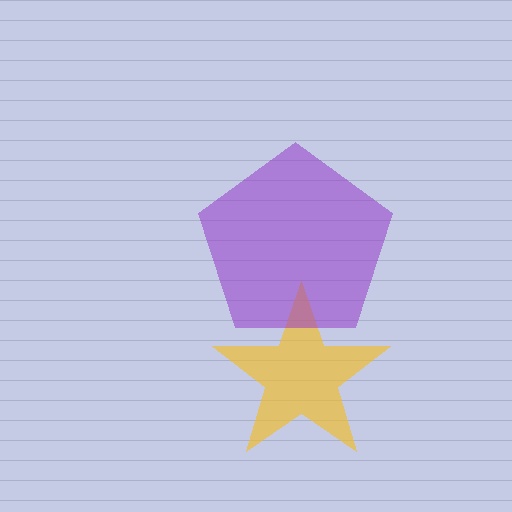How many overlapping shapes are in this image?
There are 2 overlapping shapes in the image.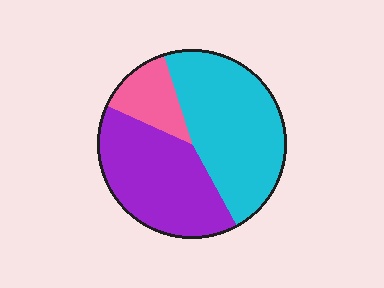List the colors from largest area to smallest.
From largest to smallest: cyan, purple, pink.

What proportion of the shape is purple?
Purple covers about 40% of the shape.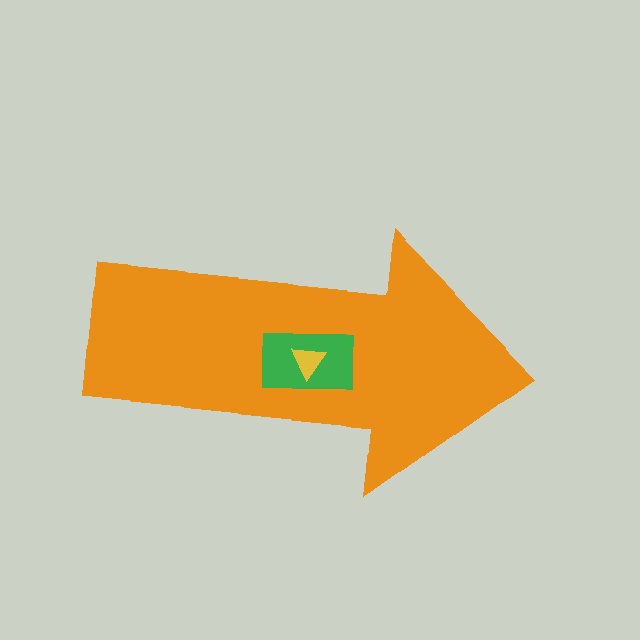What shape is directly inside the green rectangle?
The yellow triangle.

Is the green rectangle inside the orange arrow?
Yes.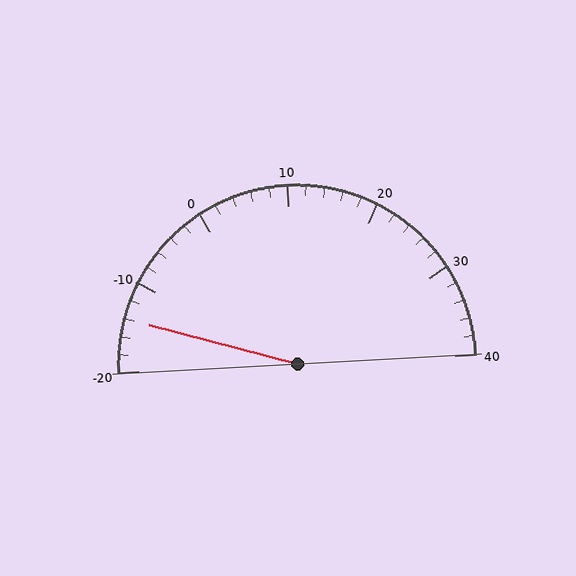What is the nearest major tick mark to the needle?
The nearest major tick mark is -10.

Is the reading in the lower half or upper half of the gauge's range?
The reading is in the lower half of the range (-20 to 40).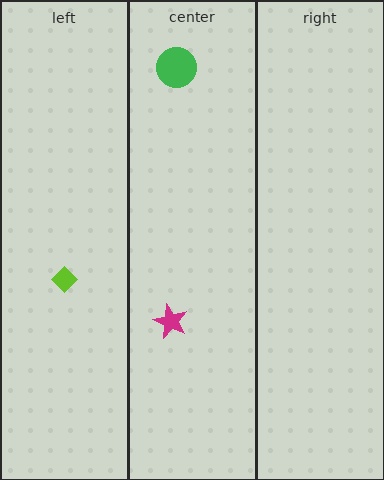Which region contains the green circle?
The center region.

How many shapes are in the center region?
2.